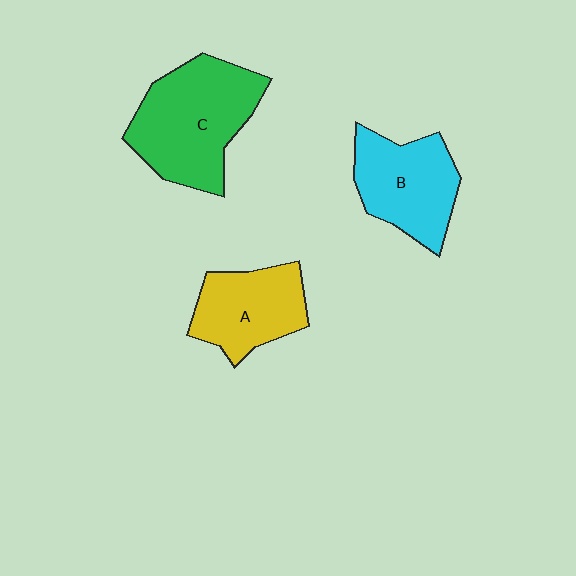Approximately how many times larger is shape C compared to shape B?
Approximately 1.3 times.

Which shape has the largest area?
Shape C (green).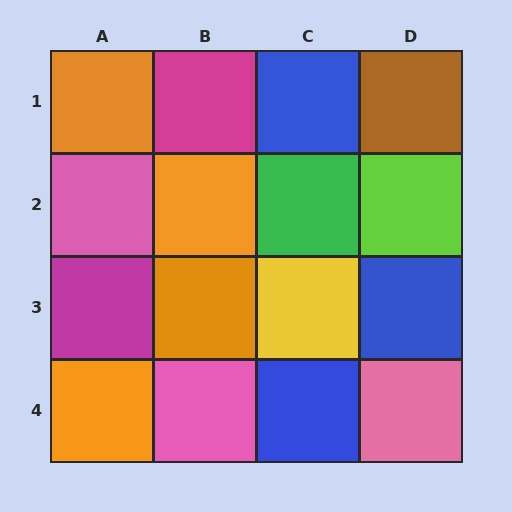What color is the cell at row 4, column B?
Pink.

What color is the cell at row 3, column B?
Orange.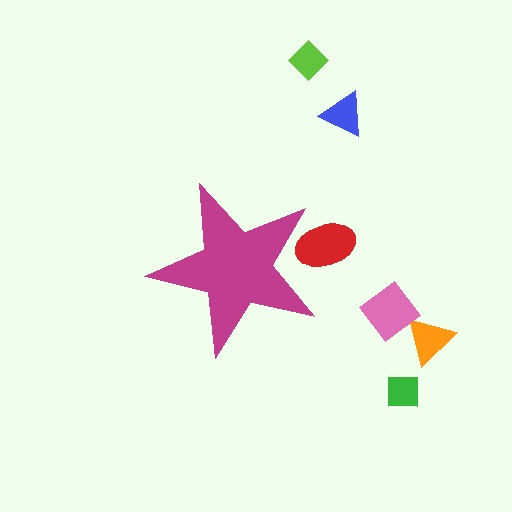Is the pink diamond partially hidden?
No, the pink diamond is fully visible.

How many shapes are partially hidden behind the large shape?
1 shape is partially hidden.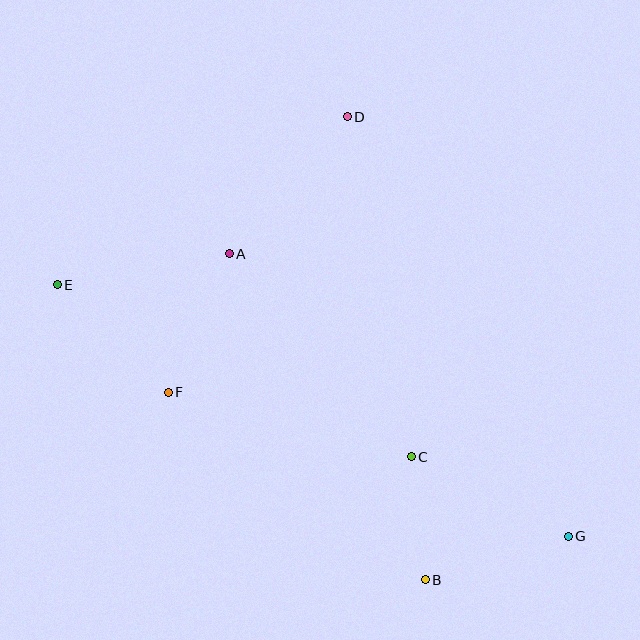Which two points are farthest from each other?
Points E and G are farthest from each other.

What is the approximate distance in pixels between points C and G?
The distance between C and G is approximately 176 pixels.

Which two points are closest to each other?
Points B and C are closest to each other.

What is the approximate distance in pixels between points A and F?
The distance between A and F is approximately 152 pixels.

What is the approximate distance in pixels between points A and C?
The distance between A and C is approximately 273 pixels.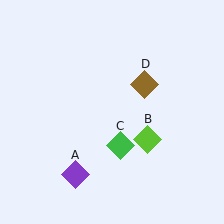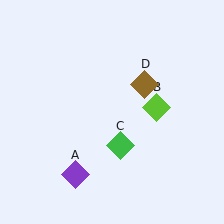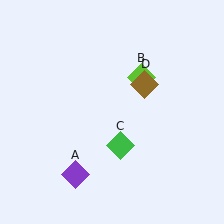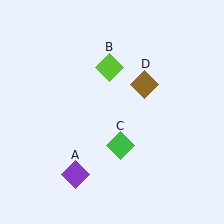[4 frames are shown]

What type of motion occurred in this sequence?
The lime diamond (object B) rotated counterclockwise around the center of the scene.